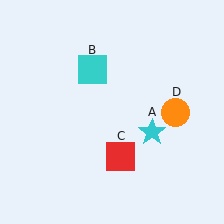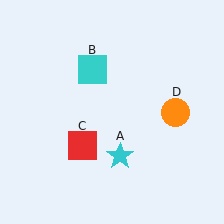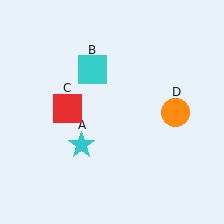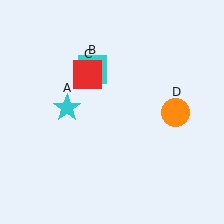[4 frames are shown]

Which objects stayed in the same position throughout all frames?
Cyan square (object B) and orange circle (object D) remained stationary.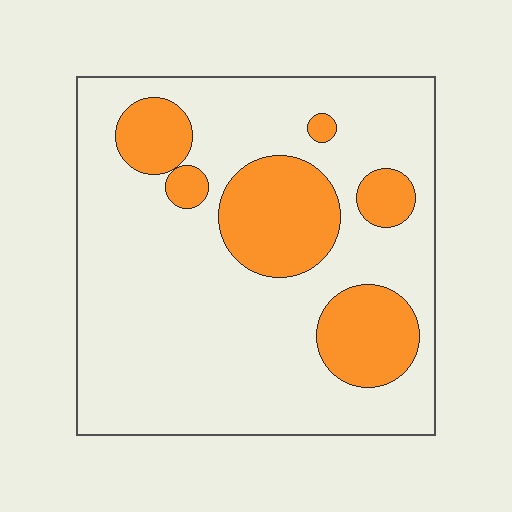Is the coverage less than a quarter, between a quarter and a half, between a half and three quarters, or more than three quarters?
Less than a quarter.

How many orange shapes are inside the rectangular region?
6.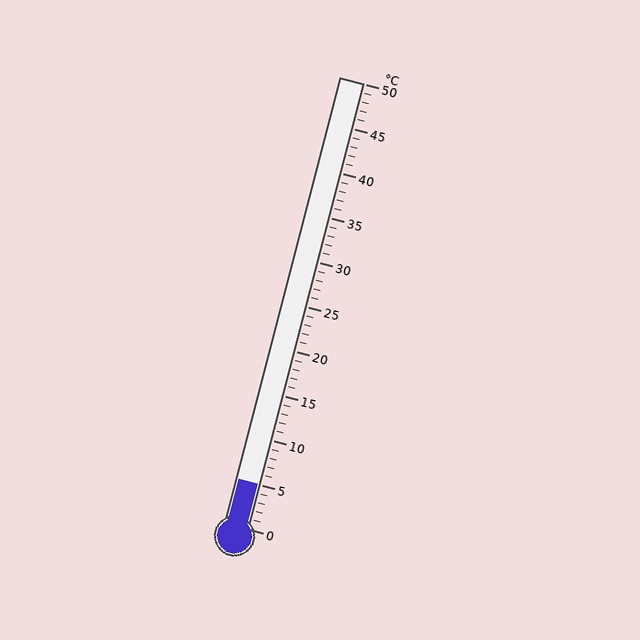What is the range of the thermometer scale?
The thermometer scale ranges from 0°C to 50°C.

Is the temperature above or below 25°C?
The temperature is below 25°C.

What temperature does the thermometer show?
The thermometer shows approximately 5°C.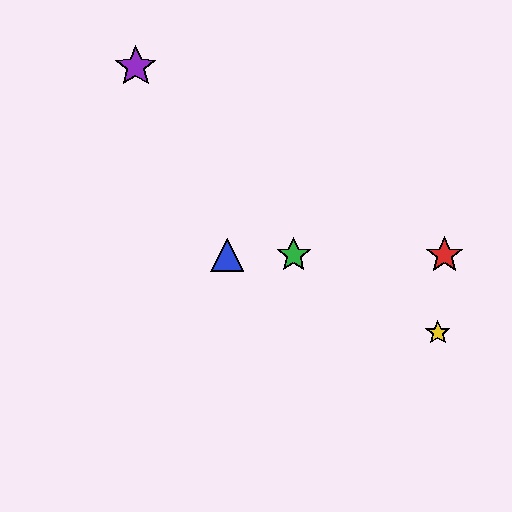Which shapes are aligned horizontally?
The red star, the blue triangle, the green star are aligned horizontally.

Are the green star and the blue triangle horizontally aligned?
Yes, both are at y≈255.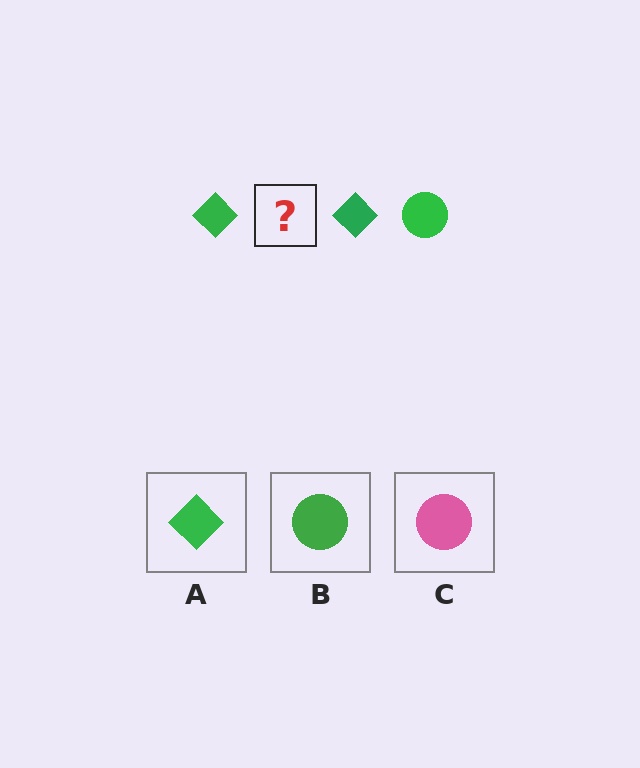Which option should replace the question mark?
Option B.